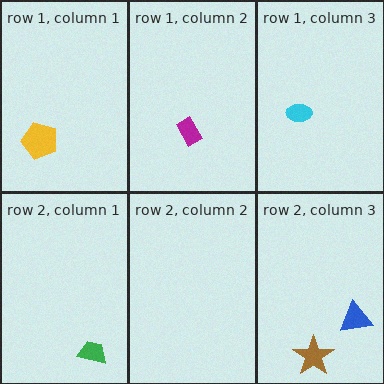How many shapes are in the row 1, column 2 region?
1.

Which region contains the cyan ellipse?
The row 1, column 3 region.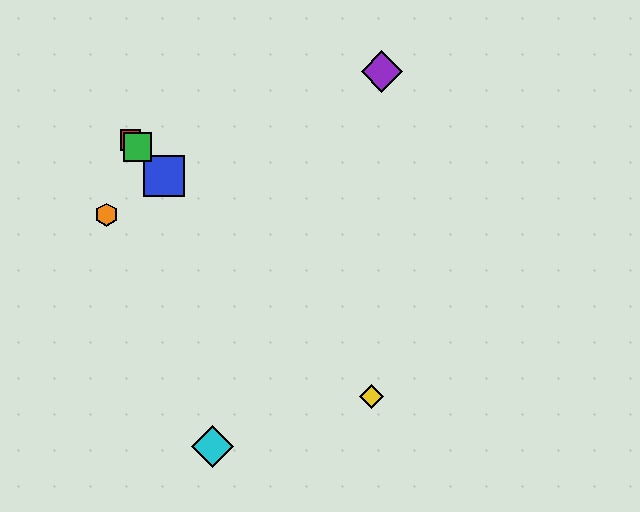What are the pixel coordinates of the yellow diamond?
The yellow diamond is at (372, 396).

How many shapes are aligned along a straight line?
4 shapes (the red square, the blue square, the green square, the yellow diamond) are aligned along a straight line.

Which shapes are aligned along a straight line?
The red square, the blue square, the green square, the yellow diamond are aligned along a straight line.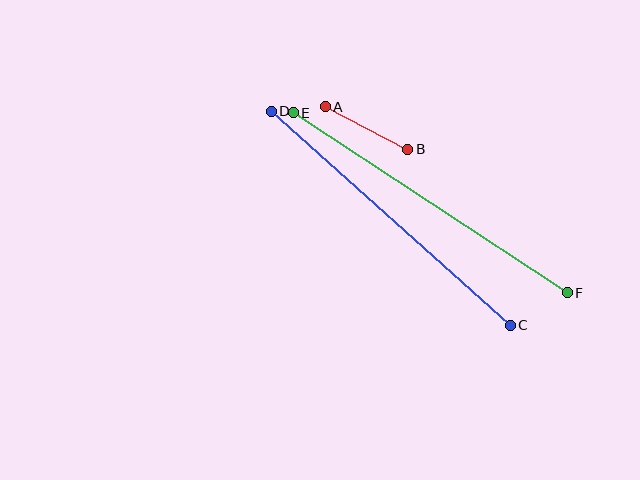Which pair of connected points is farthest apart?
Points E and F are farthest apart.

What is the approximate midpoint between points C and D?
The midpoint is at approximately (391, 218) pixels.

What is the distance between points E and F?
The distance is approximately 328 pixels.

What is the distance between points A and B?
The distance is approximately 93 pixels.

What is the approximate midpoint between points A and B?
The midpoint is at approximately (366, 128) pixels.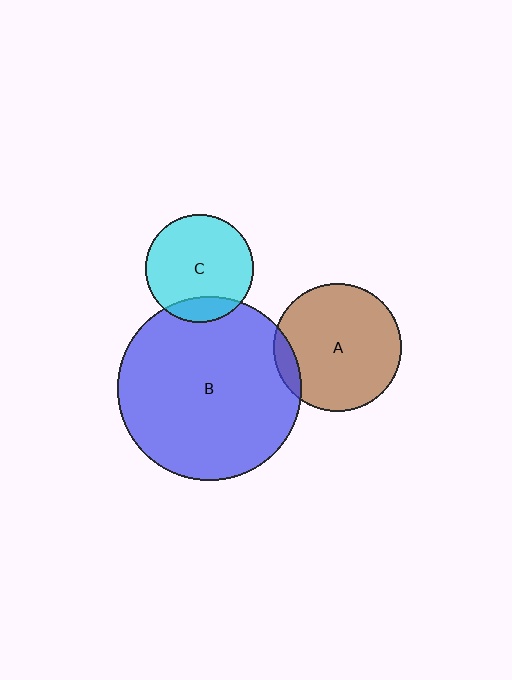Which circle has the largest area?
Circle B (blue).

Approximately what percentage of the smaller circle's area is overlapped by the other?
Approximately 10%.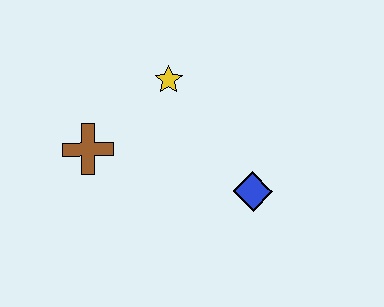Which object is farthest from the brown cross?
The blue diamond is farthest from the brown cross.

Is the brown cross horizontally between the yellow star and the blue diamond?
No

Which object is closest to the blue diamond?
The yellow star is closest to the blue diamond.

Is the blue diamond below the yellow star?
Yes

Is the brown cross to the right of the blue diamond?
No